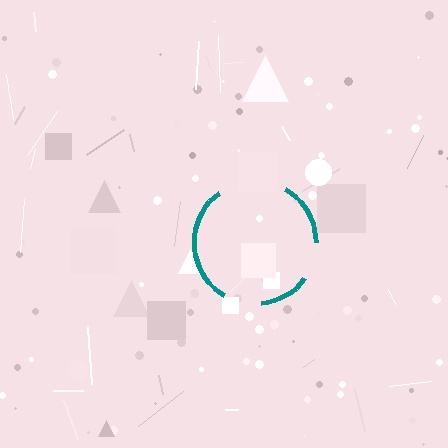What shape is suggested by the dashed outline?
The dashed outline suggests a circle.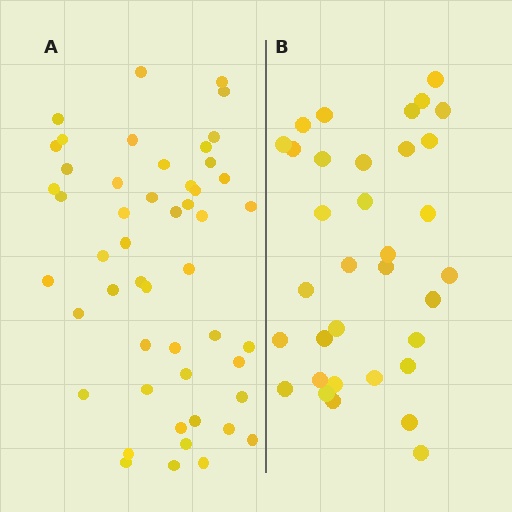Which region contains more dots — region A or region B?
Region A (the left region) has more dots.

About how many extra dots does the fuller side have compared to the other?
Region A has approximately 15 more dots than region B.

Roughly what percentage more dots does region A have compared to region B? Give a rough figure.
About 45% more.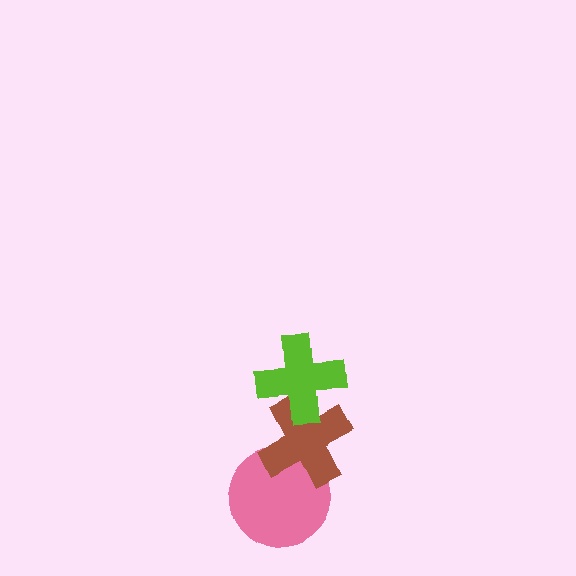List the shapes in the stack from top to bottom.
From top to bottom: the lime cross, the brown cross, the pink circle.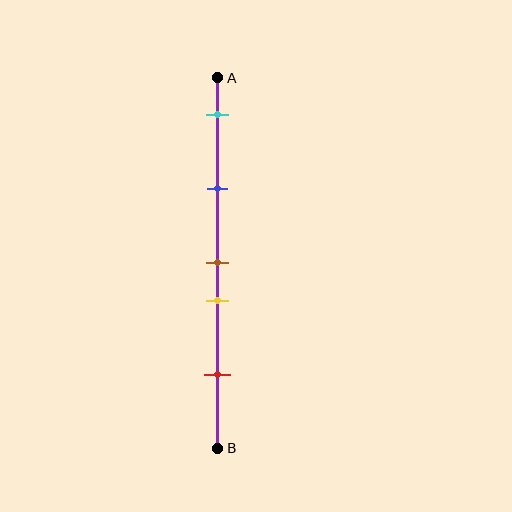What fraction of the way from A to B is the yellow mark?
The yellow mark is approximately 60% (0.6) of the way from A to B.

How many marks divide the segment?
There are 5 marks dividing the segment.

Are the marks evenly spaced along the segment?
No, the marks are not evenly spaced.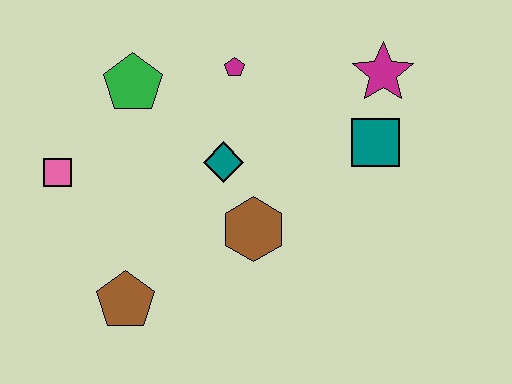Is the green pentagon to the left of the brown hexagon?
Yes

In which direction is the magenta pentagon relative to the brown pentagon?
The magenta pentagon is above the brown pentagon.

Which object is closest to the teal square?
The magenta star is closest to the teal square.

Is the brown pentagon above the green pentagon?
No